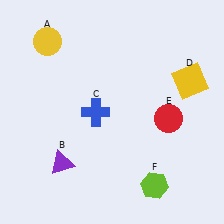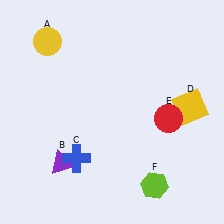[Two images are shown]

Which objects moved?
The objects that moved are: the blue cross (C), the yellow square (D).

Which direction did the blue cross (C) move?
The blue cross (C) moved down.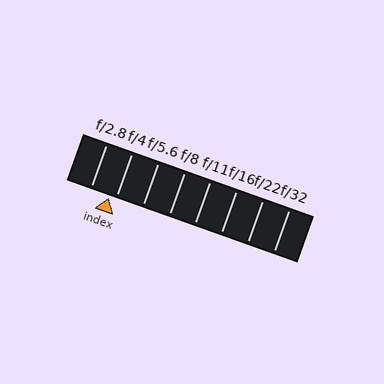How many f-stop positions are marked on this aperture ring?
There are 8 f-stop positions marked.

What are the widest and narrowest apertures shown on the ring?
The widest aperture shown is f/2.8 and the narrowest is f/32.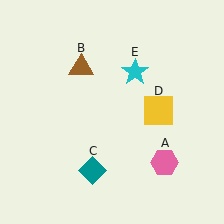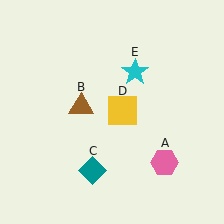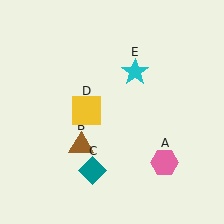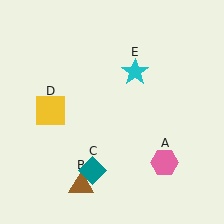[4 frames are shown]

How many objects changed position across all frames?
2 objects changed position: brown triangle (object B), yellow square (object D).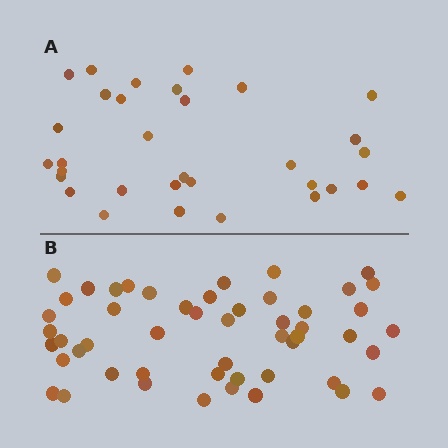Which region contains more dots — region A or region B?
Region B (the bottom region) has more dots.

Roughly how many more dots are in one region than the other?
Region B has approximately 20 more dots than region A.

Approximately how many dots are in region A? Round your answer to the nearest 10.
About 30 dots. (The exact count is 32, which rounds to 30.)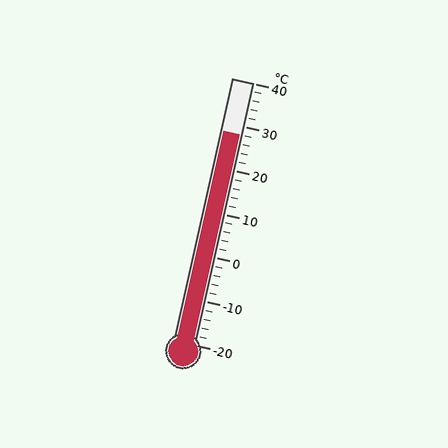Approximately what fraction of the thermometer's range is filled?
The thermometer is filled to approximately 80% of its range.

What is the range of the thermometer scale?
The thermometer scale ranges from -20°C to 40°C.